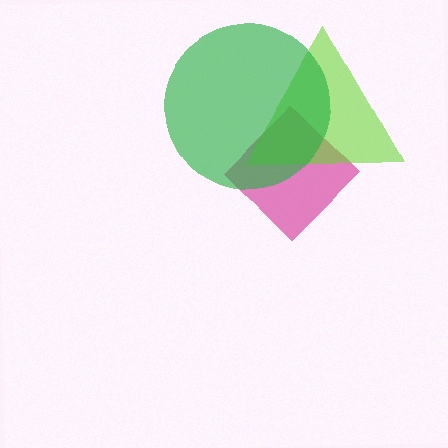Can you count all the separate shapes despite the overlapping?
Yes, there are 3 separate shapes.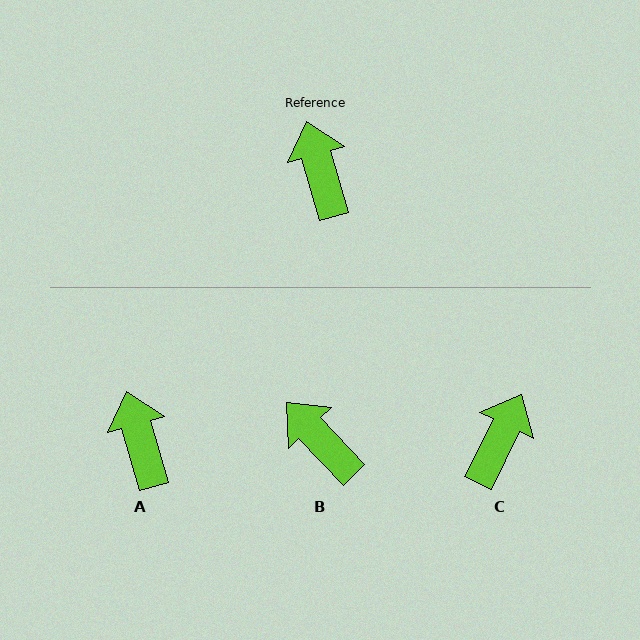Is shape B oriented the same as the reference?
No, it is off by about 27 degrees.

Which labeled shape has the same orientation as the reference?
A.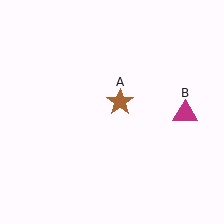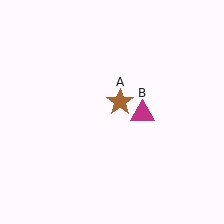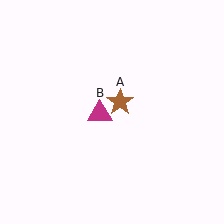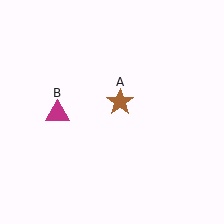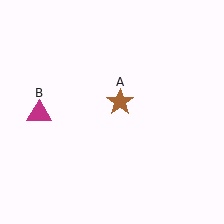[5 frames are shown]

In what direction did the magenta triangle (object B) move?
The magenta triangle (object B) moved left.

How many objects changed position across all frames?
1 object changed position: magenta triangle (object B).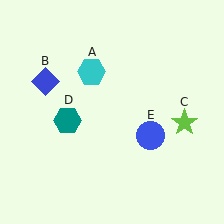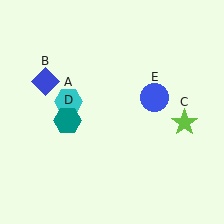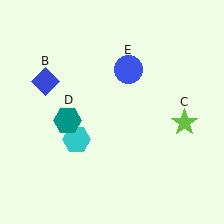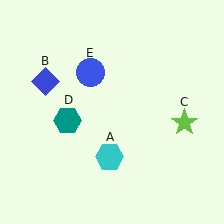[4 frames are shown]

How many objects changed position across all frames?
2 objects changed position: cyan hexagon (object A), blue circle (object E).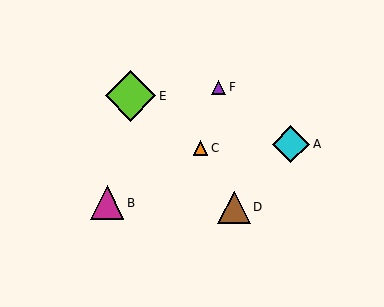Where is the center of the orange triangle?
The center of the orange triangle is at (201, 148).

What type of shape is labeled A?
Shape A is a cyan diamond.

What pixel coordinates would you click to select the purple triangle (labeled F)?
Click at (219, 87) to select the purple triangle F.